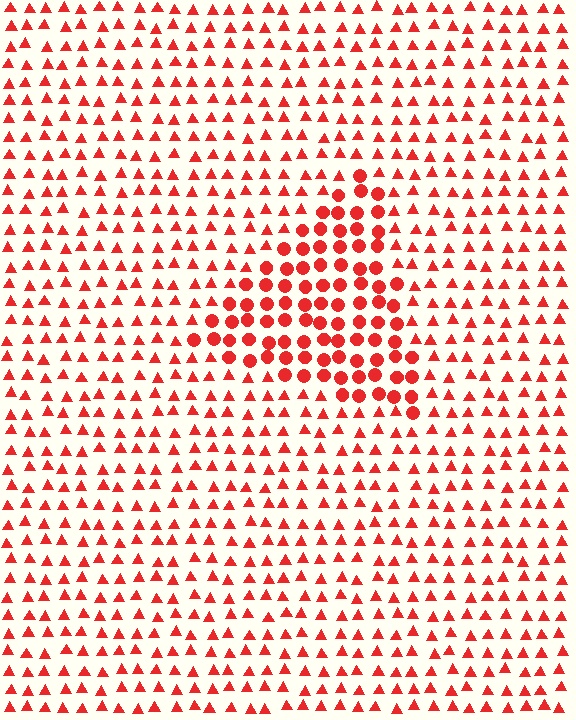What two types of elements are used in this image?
The image uses circles inside the triangle region and triangles outside it.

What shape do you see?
I see a triangle.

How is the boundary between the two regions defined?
The boundary is defined by a change in element shape: circles inside vs. triangles outside. All elements share the same color and spacing.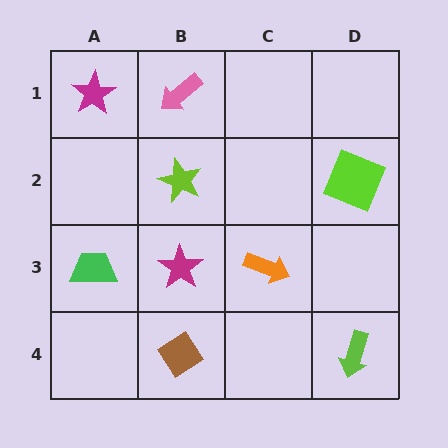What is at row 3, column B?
A magenta star.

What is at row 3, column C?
An orange arrow.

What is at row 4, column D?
A lime arrow.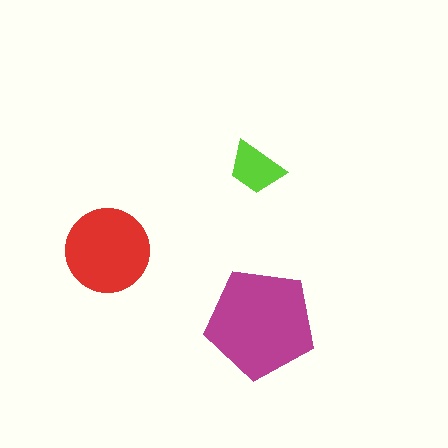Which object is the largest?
The magenta pentagon.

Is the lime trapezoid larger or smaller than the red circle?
Smaller.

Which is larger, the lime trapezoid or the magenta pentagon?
The magenta pentagon.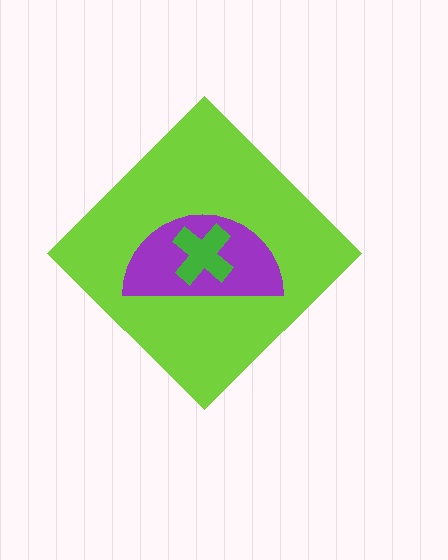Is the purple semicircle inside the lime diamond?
Yes.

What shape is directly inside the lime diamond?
The purple semicircle.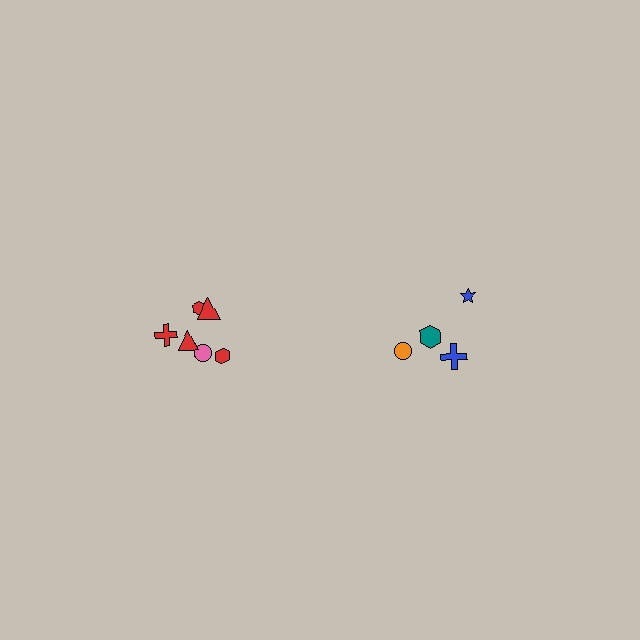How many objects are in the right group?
There are 4 objects.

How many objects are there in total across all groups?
There are 10 objects.